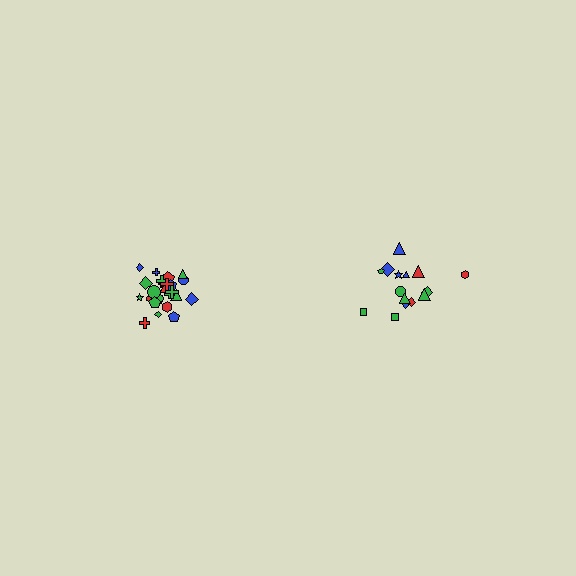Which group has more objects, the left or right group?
The left group.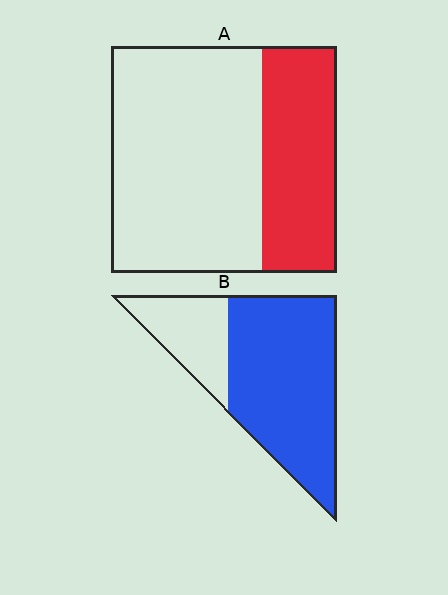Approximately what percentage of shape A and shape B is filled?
A is approximately 35% and B is approximately 75%.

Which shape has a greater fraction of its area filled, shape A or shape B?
Shape B.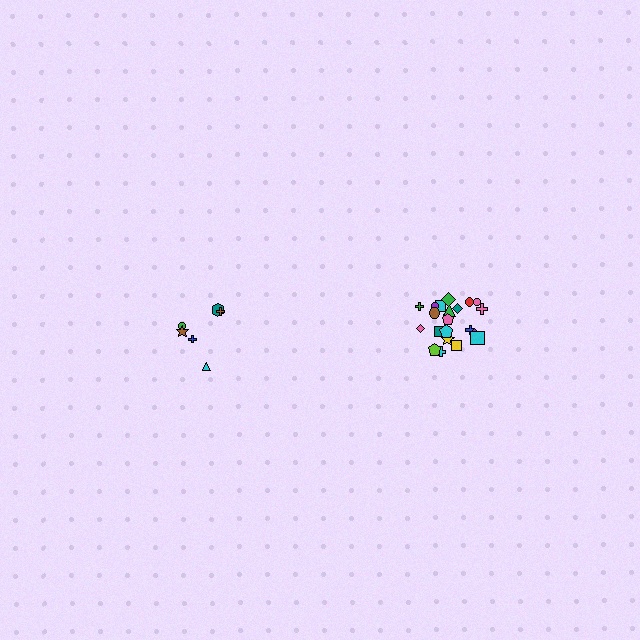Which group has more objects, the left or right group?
The right group.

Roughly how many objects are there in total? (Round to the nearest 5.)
Roughly 30 objects in total.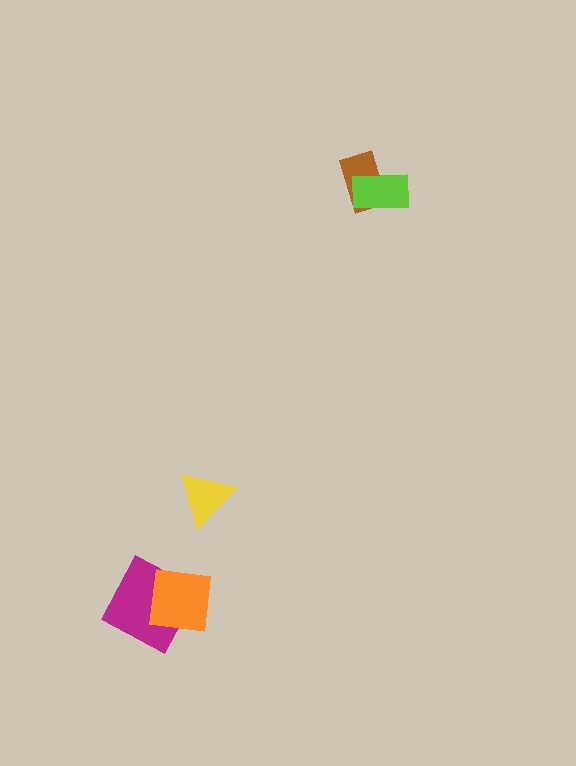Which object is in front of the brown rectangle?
The lime rectangle is in front of the brown rectangle.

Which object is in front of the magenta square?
The orange square is in front of the magenta square.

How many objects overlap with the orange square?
1 object overlaps with the orange square.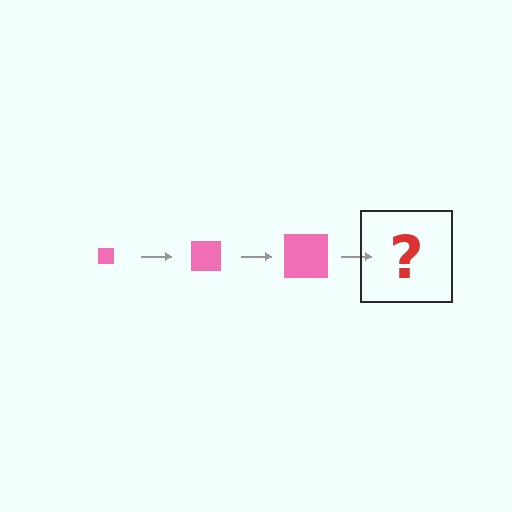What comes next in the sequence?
The next element should be a pink square, larger than the previous one.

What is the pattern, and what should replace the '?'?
The pattern is that the square gets progressively larger each step. The '?' should be a pink square, larger than the previous one.